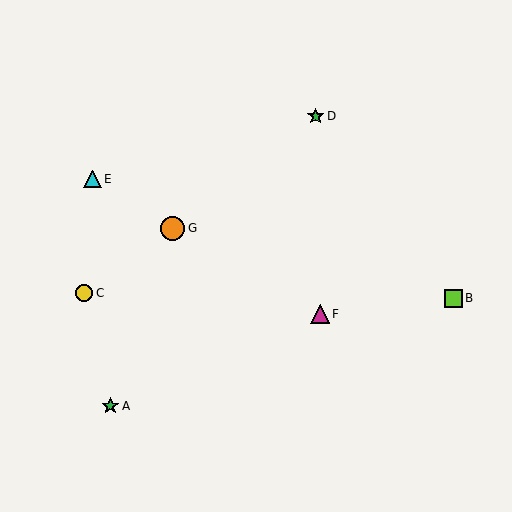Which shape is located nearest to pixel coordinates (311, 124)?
The green star (labeled D) at (316, 116) is nearest to that location.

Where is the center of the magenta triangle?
The center of the magenta triangle is at (320, 314).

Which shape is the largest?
The orange circle (labeled G) is the largest.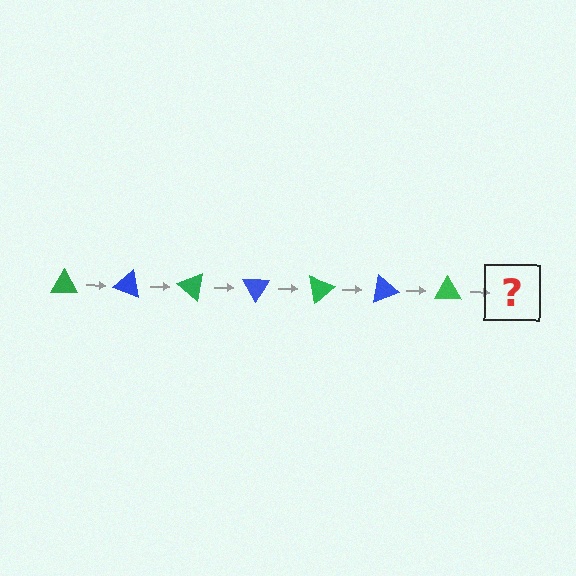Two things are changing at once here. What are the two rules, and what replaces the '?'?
The two rules are that it rotates 20 degrees each step and the color cycles through green and blue. The '?' should be a blue triangle, rotated 140 degrees from the start.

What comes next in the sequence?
The next element should be a blue triangle, rotated 140 degrees from the start.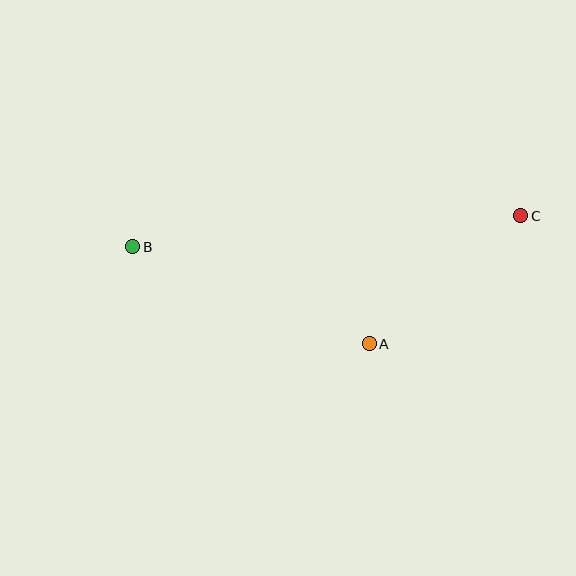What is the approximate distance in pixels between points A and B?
The distance between A and B is approximately 256 pixels.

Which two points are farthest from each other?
Points B and C are farthest from each other.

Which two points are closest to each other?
Points A and C are closest to each other.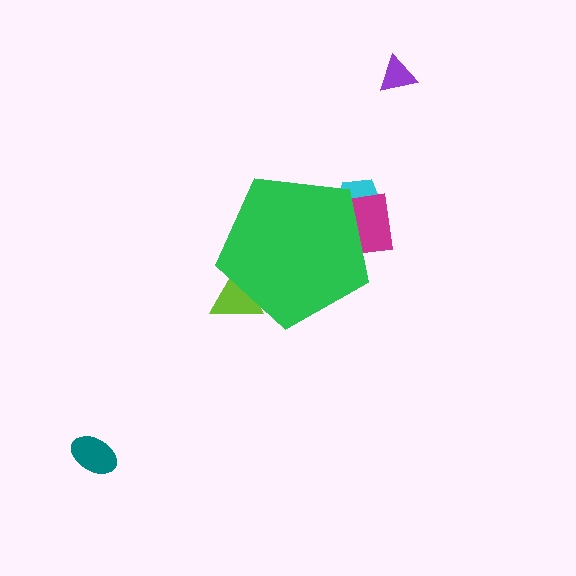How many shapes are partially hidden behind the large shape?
3 shapes are partially hidden.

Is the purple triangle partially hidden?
No, the purple triangle is fully visible.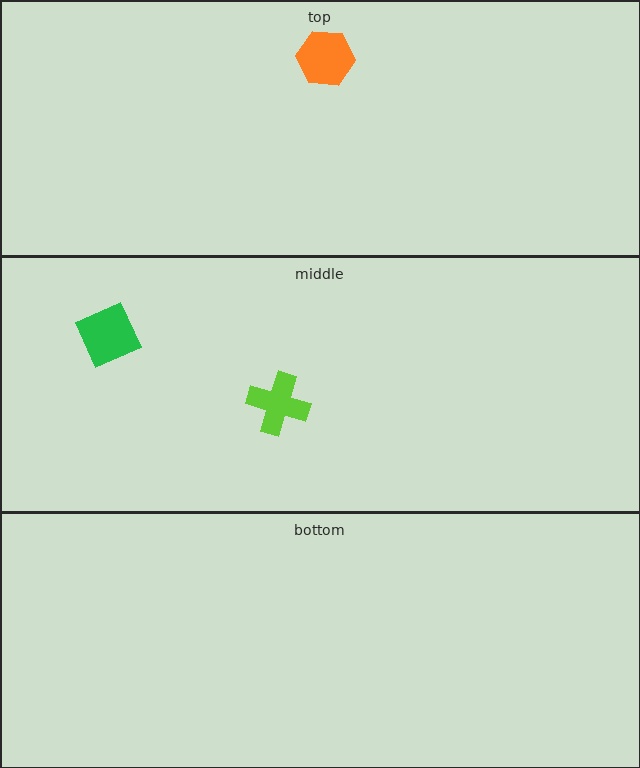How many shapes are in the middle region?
2.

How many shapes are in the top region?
1.